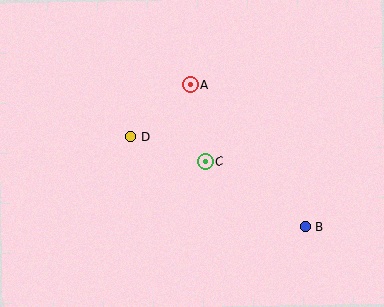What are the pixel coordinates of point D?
Point D is at (130, 137).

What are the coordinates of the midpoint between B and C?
The midpoint between B and C is at (256, 194).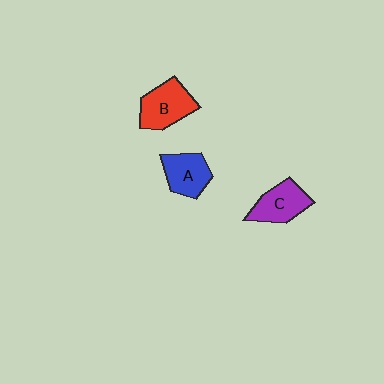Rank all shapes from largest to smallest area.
From largest to smallest: B (red), C (purple), A (blue).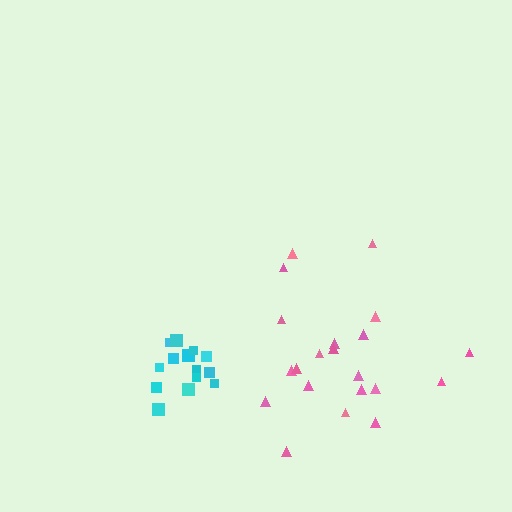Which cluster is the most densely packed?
Cyan.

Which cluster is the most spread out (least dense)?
Pink.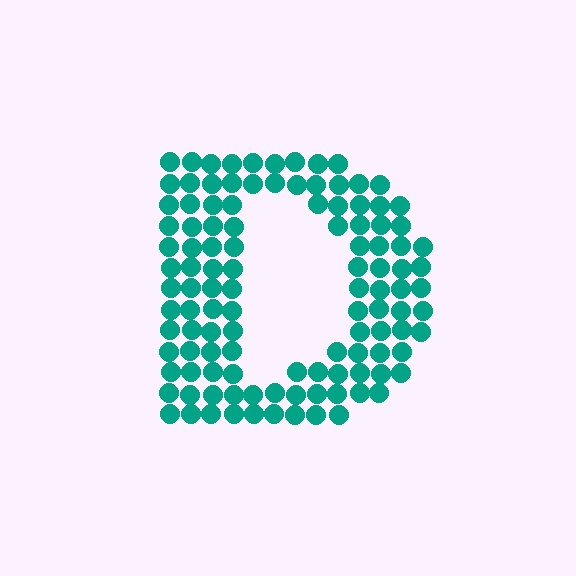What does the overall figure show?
The overall figure shows the letter D.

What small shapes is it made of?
It is made of small circles.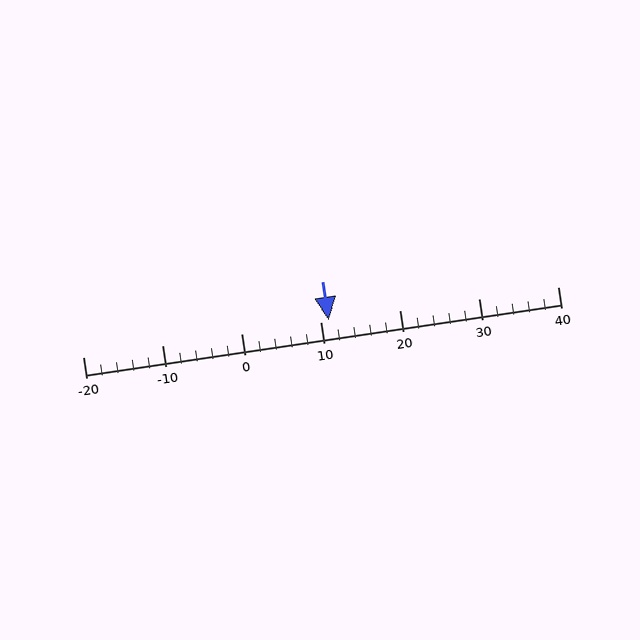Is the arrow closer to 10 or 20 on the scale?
The arrow is closer to 10.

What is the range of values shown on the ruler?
The ruler shows values from -20 to 40.